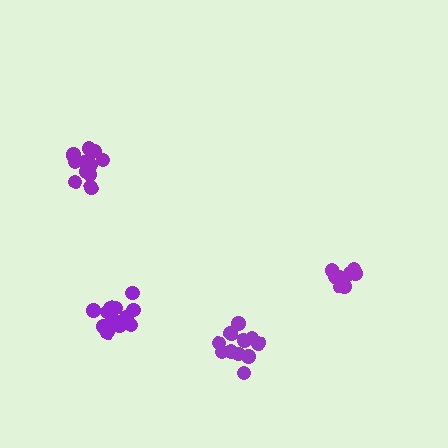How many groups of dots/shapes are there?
There are 4 groups.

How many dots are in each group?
Group 1: 10 dots, Group 2: 13 dots, Group 3: 13 dots, Group 4: 11 dots (47 total).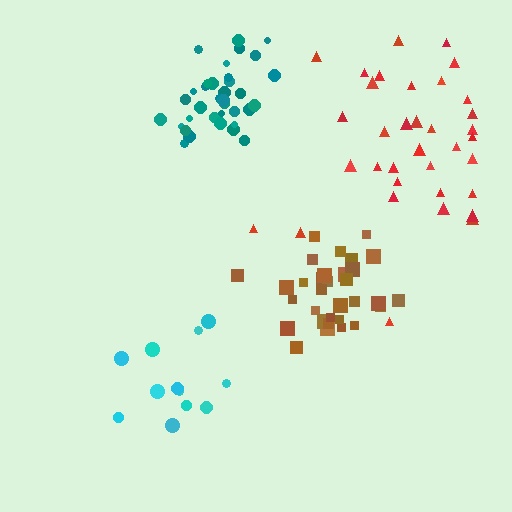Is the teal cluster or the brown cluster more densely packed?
Teal.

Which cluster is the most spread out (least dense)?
Red.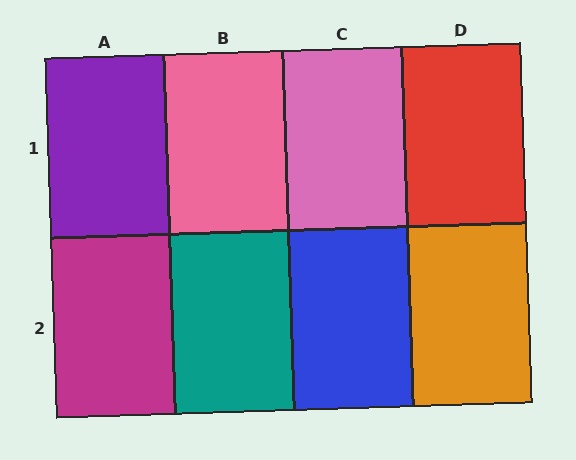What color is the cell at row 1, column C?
Pink.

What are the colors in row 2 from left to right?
Magenta, teal, blue, orange.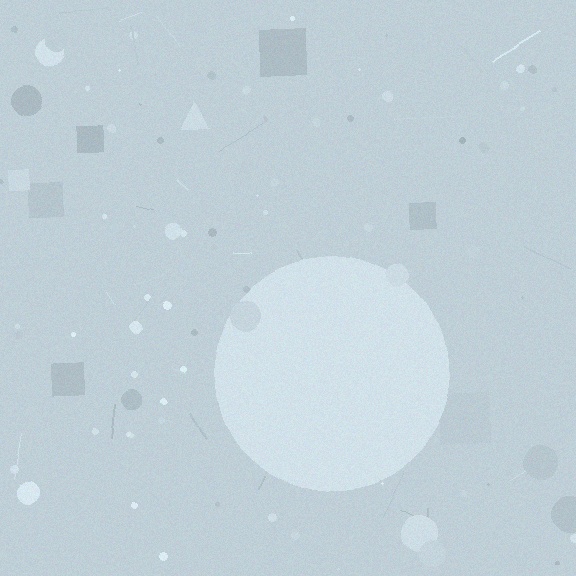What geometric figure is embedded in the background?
A circle is embedded in the background.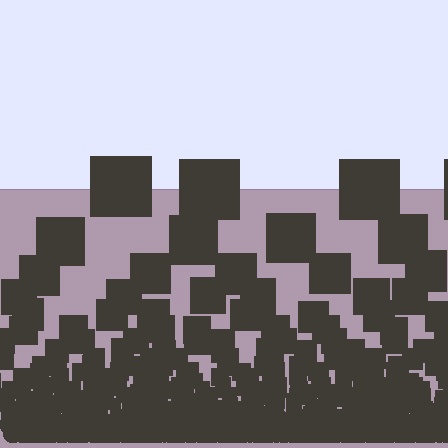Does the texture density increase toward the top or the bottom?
Density increases toward the bottom.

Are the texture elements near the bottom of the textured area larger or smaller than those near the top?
Smaller. The gradient is inverted — elements near the bottom are smaller and denser.